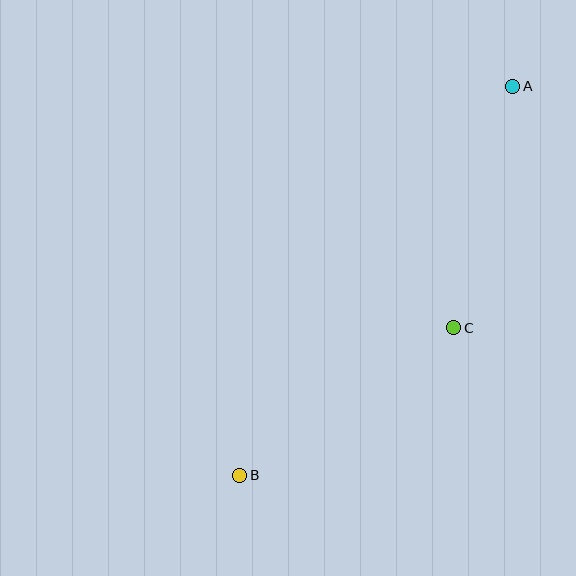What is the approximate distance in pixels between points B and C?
The distance between B and C is approximately 260 pixels.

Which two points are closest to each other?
Points A and C are closest to each other.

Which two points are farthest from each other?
Points A and B are farthest from each other.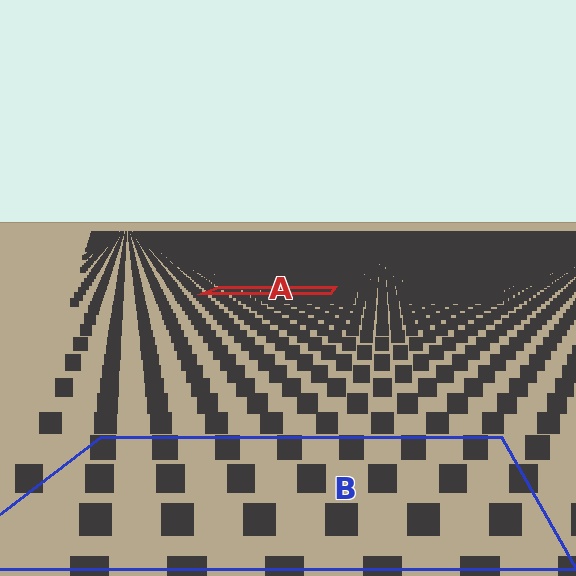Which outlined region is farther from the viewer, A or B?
Region A is farther from the viewer — the texture elements inside it appear smaller and more densely packed.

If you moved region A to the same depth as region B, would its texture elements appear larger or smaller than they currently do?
They would appear larger. At a closer depth, the same texture elements are projected at a bigger on-screen size.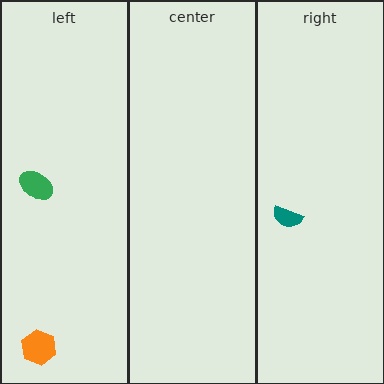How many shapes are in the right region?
1.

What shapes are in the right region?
The teal semicircle.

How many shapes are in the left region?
2.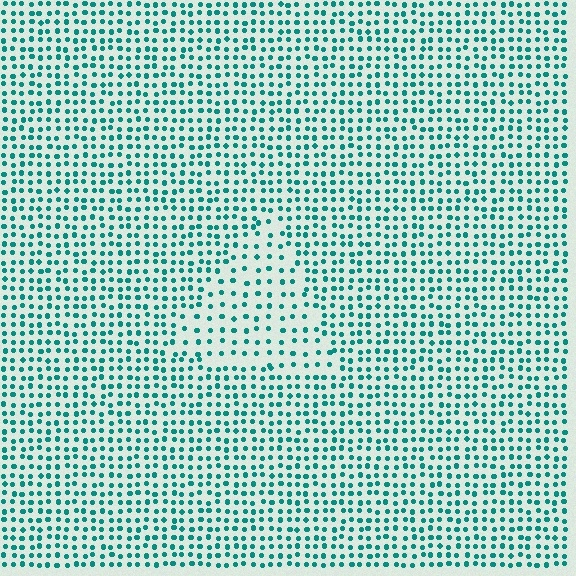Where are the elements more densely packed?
The elements are more densely packed outside the triangle boundary.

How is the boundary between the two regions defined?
The boundary is defined by a change in element density (approximately 1.8x ratio). All elements are the same color, size, and shape.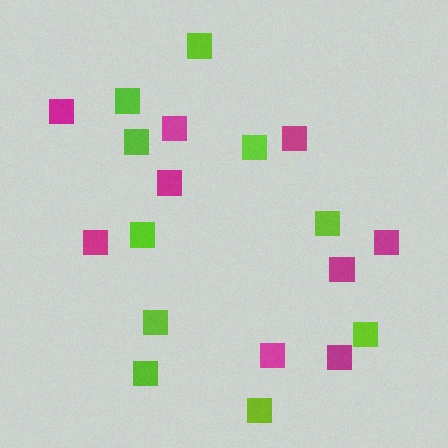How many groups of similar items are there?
There are 2 groups: one group of magenta squares (9) and one group of lime squares (10).